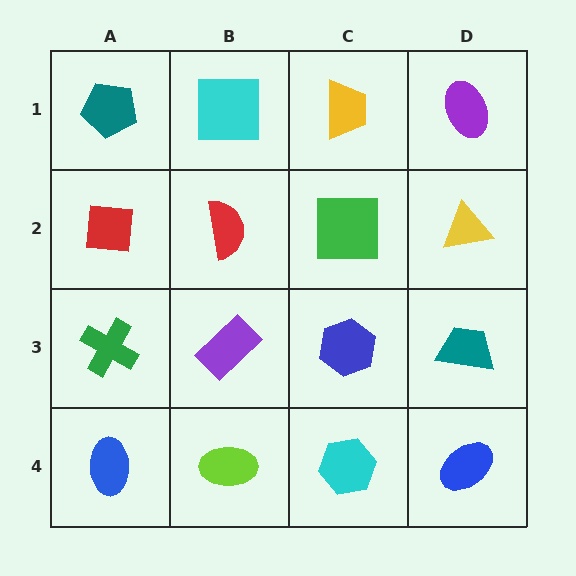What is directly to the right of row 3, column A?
A purple rectangle.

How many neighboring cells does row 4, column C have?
3.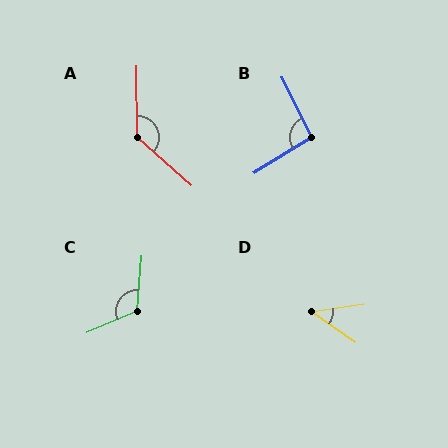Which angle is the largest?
A, at approximately 132 degrees.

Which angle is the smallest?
D, at approximately 44 degrees.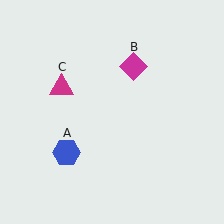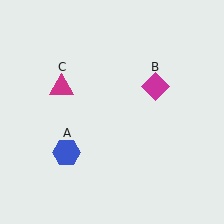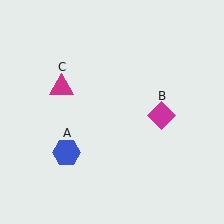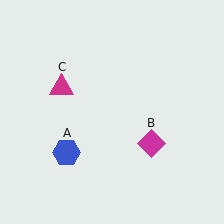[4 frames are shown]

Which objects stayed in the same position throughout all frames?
Blue hexagon (object A) and magenta triangle (object C) remained stationary.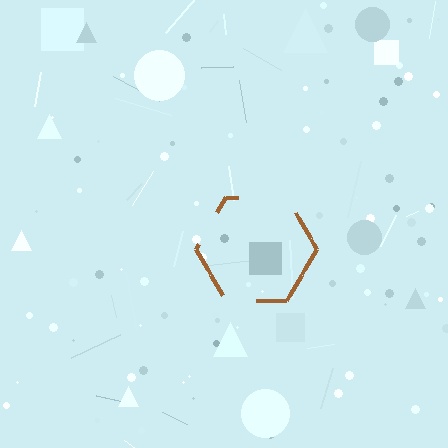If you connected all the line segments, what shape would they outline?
They would outline a hexagon.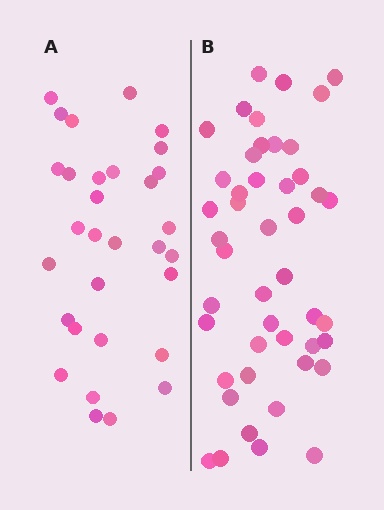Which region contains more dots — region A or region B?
Region B (the right region) has more dots.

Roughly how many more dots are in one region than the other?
Region B has approximately 15 more dots than region A.